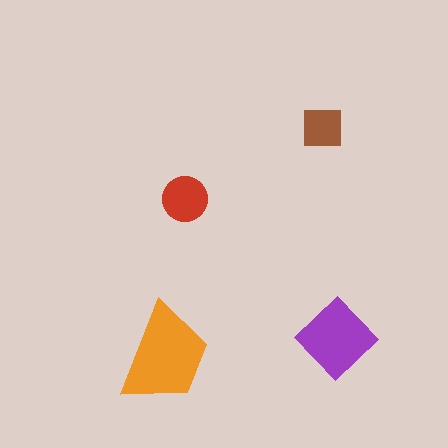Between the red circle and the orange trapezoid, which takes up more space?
The orange trapezoid.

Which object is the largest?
The orange trapezoid.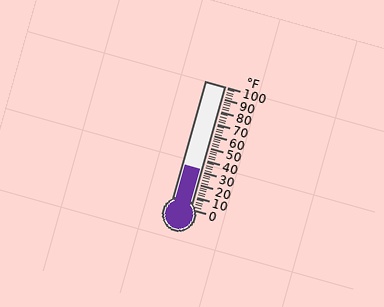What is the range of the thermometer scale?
The thermometer scale ranges from 0°F to 100°F.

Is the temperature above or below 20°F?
The temperature is above 20°F.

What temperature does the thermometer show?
The thermometer shows approximately 32°F.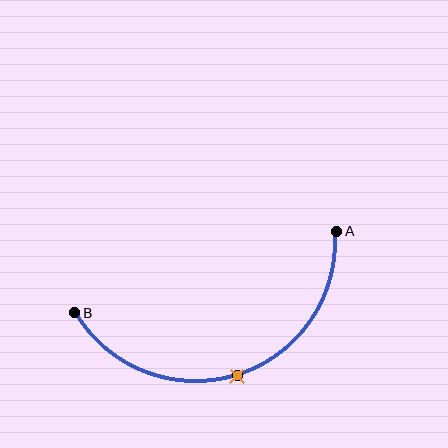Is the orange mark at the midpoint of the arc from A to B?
Yes. The orange mark lies on the arc at equal arc-length from both A and B — it is the arc midpoint.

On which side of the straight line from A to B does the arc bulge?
The arc bulges below the straight line connecting A and B.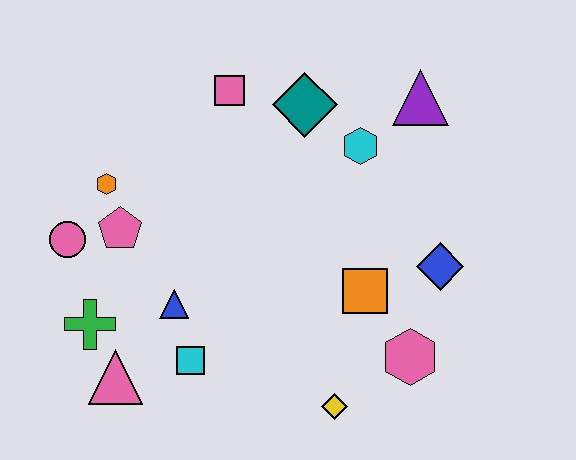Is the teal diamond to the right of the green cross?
Yes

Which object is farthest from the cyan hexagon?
The pink triangle is farthest from the cyan hexagon.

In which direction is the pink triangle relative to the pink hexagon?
The pink triangle is to the left of the pink hexagon.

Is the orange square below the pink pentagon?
Yes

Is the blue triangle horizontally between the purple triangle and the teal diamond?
No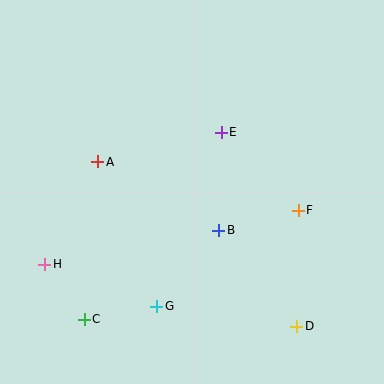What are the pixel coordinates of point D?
Point D is at (297, 326).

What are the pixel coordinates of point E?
Point E is at (221, 132).